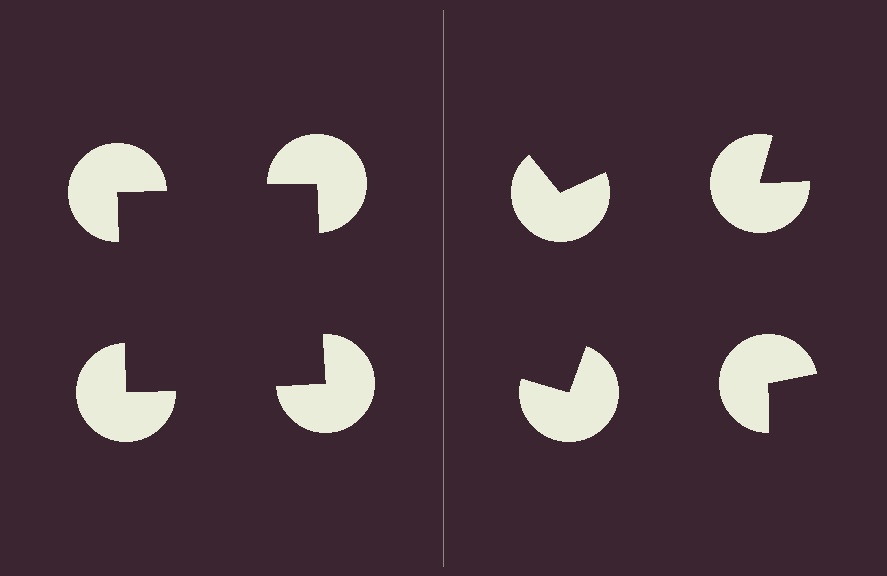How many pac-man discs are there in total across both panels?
8 — 4 on each side.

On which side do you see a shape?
An illusory square appears on the left side. On the right side the wedge cuts are rotated, so no coherent shape forms.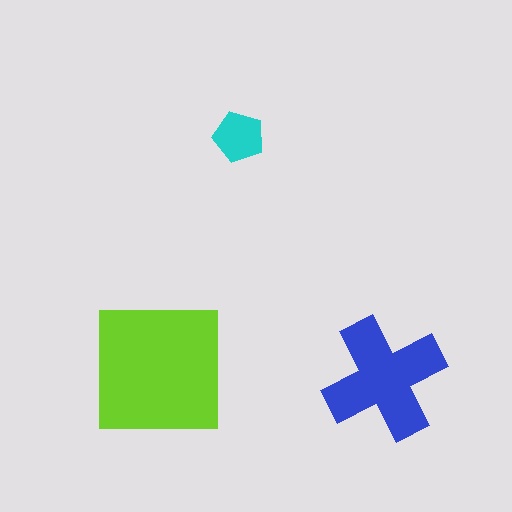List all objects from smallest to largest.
The cyan pentagon, the blue cross, the lime square.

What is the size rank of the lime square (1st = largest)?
1st.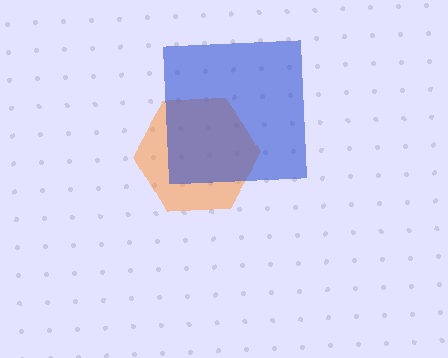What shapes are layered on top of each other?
The layered shapes are: an orange hexagon, a blue square.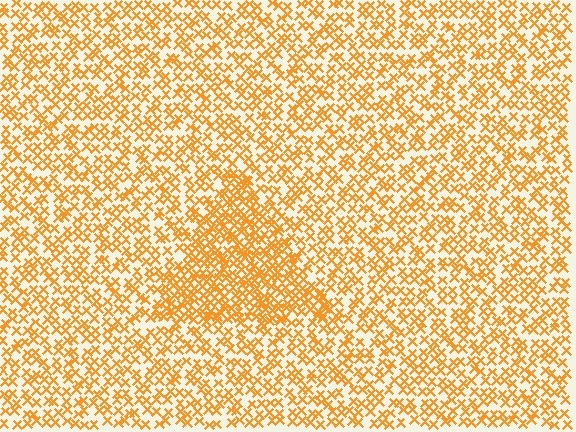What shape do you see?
I see a triangle.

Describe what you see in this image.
The image contains small orange elements arranged at two different densities. A triangle-shaped region is visible where the elements are more densely packed than the surrounding area.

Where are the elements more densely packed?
The elements are more densely packed inside the triangle boundary.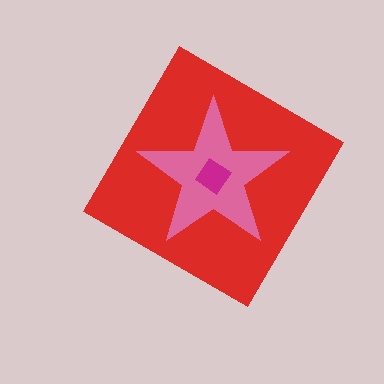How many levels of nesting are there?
3.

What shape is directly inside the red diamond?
The pink star.